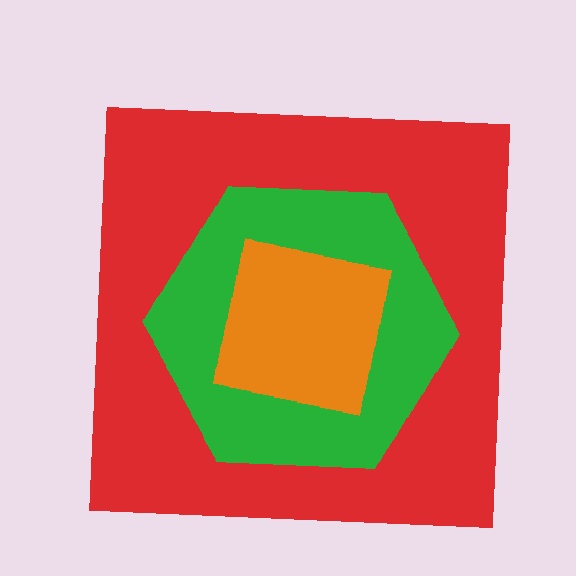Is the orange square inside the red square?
Yes.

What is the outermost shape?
The red square.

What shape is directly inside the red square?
The green hexagon.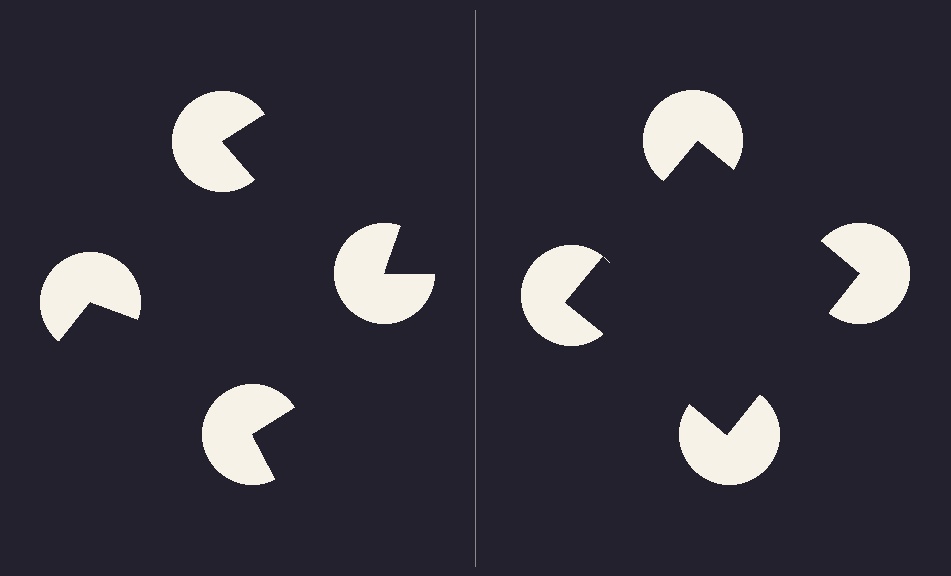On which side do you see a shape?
An illusory square appears on the right side. On the left side the wedge cuts are rotated, so no coherent shape forms.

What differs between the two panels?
The pac-man discs are positioned identically on both sides; only the wedge orientations differ. On the right they align to a square; on the left they are misaligned.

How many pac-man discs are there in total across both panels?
8 — 4 on each side.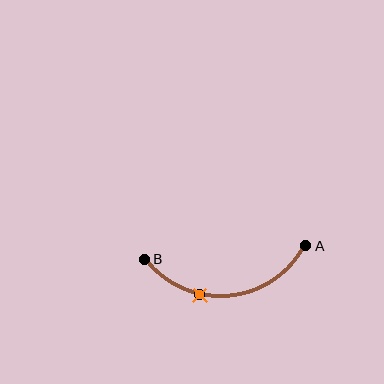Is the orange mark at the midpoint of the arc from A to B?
No. The orange mark lies on the arc but is closer to endpoint B. The arc midpoint would be at the point on the curve equidistant along the arc from both A and B.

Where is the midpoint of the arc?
The arc midpoint is the point on the curve farthest from the straight line joining A and B. It sits below that line.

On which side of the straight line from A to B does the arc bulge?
The arc bulges below the straight line connecting A and B.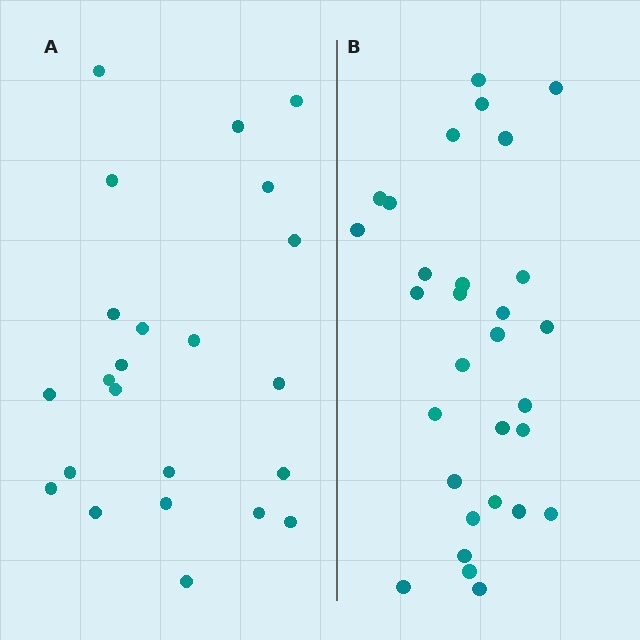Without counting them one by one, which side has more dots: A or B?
Region B (the right region) has more dots.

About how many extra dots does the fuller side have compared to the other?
Region B has roughly 8 or so more dots than region A.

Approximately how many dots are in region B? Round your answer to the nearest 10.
About 30 dots.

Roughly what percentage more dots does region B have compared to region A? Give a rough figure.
About 30% more.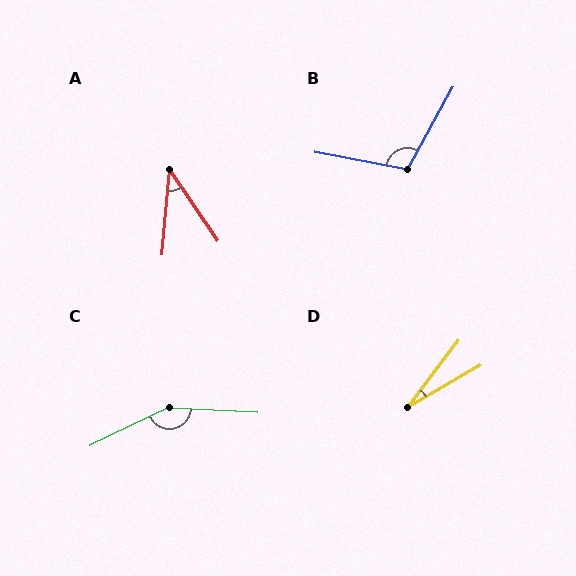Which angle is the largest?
C, at approximately 151 degrees.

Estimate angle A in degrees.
Approximately 39 degrees.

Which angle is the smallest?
D, at approximately 23 degrees.